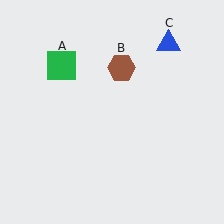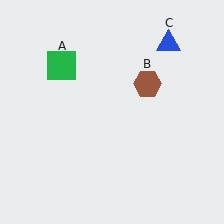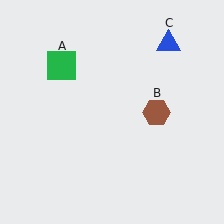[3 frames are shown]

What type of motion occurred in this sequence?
The brown hexagon (object B) rotated clockwise around the center of the scene.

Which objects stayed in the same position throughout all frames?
Green square (object A) and blue triangle (object C) remained stationary.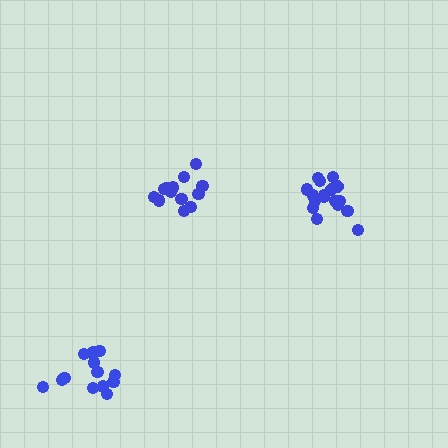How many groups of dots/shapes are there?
There are 3 groups.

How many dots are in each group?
Group 1: 14 dots, Group 2: 17 dots, Group 3: 13 dots (44 total).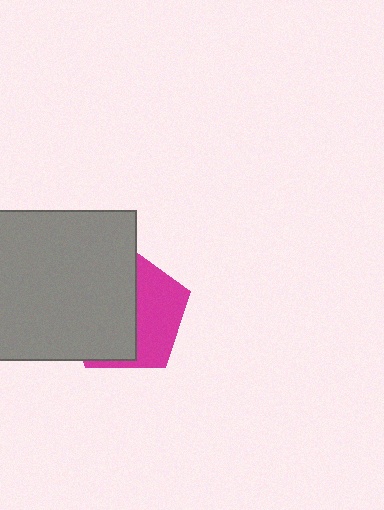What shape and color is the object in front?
The object in front is a gray square.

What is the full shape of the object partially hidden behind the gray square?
The partially hidden object is a magenta pentagon.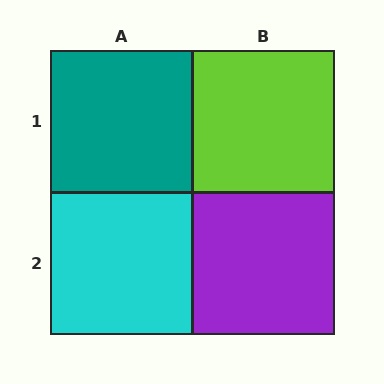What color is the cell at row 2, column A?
Cyan.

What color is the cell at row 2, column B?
Purple.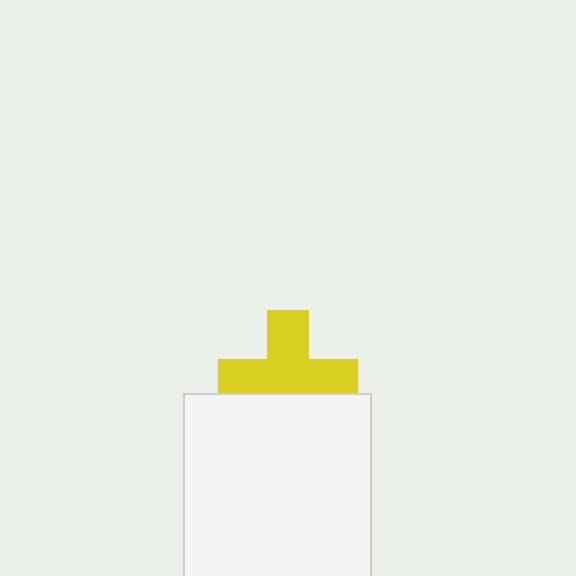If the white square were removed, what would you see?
You would see the complete yellow cross.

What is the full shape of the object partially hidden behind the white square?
The partially hidden object is a yellow cross.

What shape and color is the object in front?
The object in front is a white square.